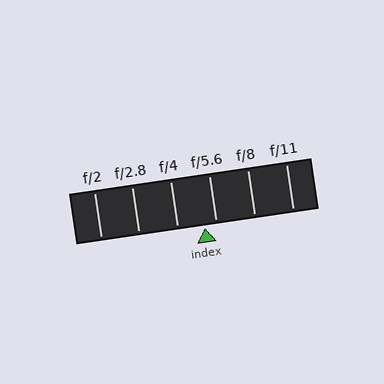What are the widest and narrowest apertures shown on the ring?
The widest aperture shown is f/2 and the narrowest is f/11.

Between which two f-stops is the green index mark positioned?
The index mark is between f/4 and f/5.6.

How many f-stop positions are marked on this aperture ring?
There are 6 f-stop positions marked.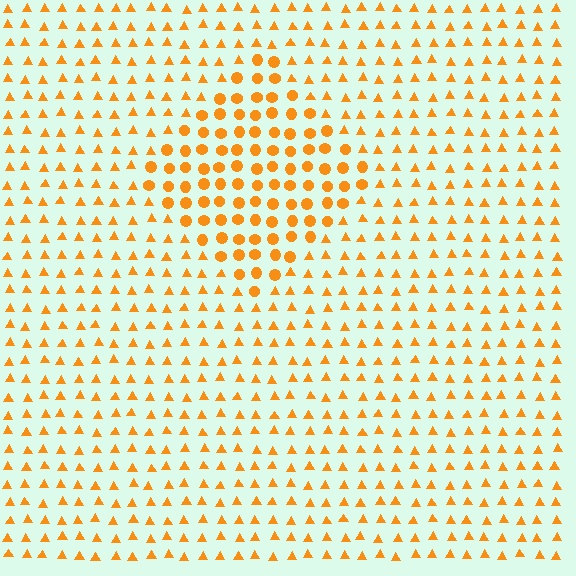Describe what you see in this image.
The image is filled with small orange elements arranged in a uniform grid. A diamond-shaped region contains circles, while the surrounding area contains triangles. The boundary is defined purely by the change in element shape.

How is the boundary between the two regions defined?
The boundary is defined by a change in element shape: circles inside vs. triangles outside. All elements share the same color and spacing.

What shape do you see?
I see a diamond.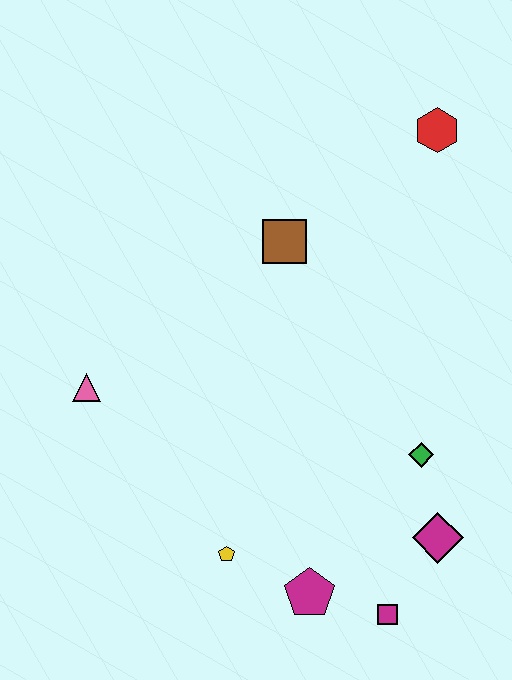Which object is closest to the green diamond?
The magenta diamond is closest to the green diamond.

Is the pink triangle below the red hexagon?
Yes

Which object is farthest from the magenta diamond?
The red hexagon is farthest from the magenta diamond.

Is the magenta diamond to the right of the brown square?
Yes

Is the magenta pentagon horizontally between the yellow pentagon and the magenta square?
Yes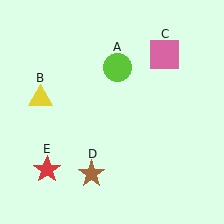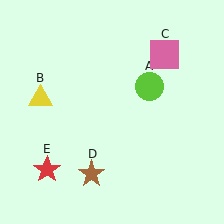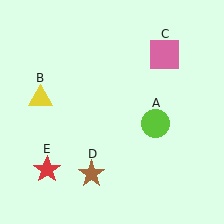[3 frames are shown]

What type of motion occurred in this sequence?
The lime circle (object A) rotated clockwise around the center of the scene.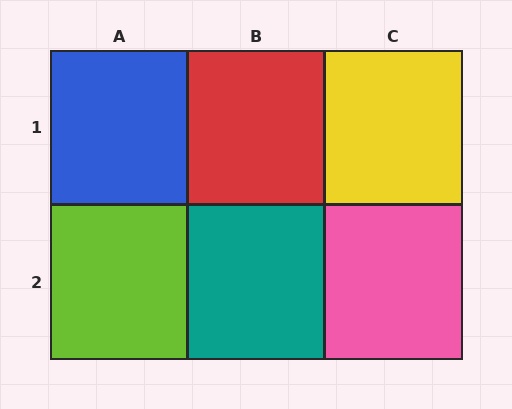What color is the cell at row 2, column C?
Pink.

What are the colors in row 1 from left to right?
Blue, red, yellow.